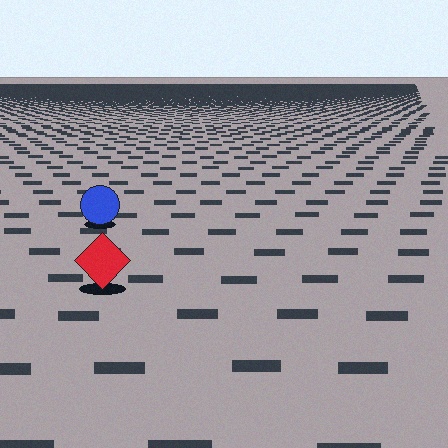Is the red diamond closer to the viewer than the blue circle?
Yes. The red diamond is closer — you can tell from the texture gradient: the ground texture is coarser near it.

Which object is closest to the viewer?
The red diamond is closest. The texture marks near it are larger and more spread out.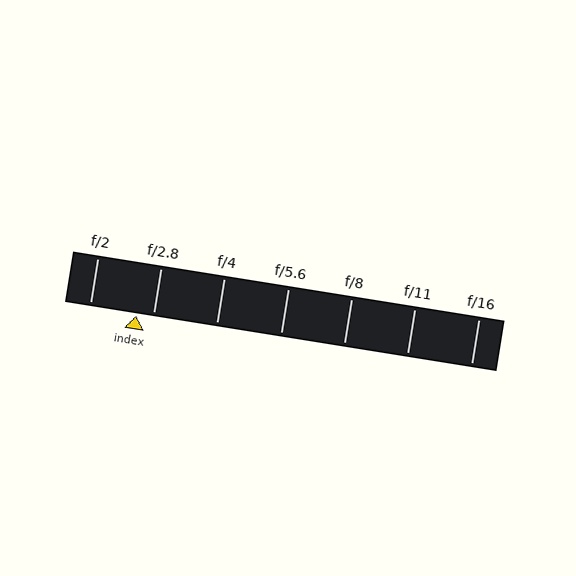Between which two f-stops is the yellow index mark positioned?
The index mark is between f/2 and f/2.8.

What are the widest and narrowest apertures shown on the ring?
The widest aperture shown is f/2 and the narrowest is f/16.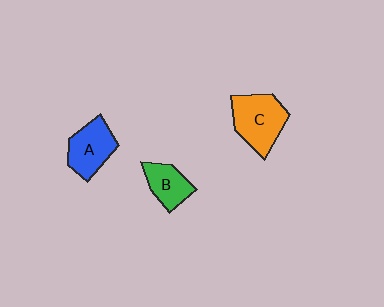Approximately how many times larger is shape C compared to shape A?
Approximately 1.2 times.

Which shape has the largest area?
Shape C (orange).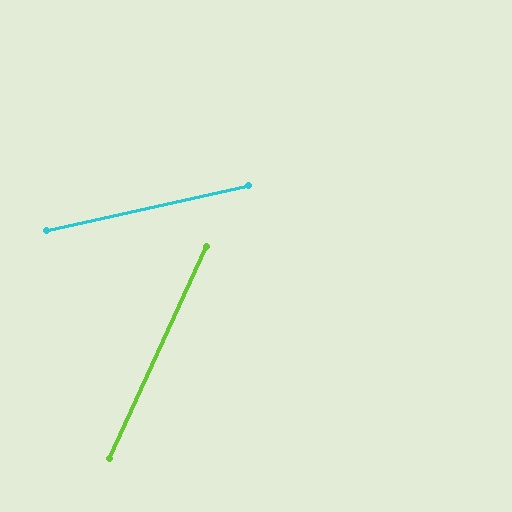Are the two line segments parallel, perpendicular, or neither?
Neither parallel nor perpendicular — they differ by about 53°.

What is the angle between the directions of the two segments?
Approximately 53 degrees.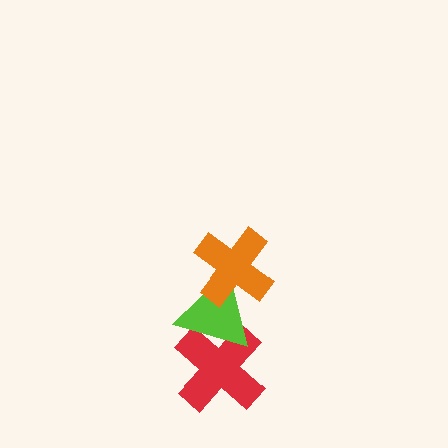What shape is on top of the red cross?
The lime triangle is on top of the red cross.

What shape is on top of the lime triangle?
The orange cross is on top of the lime triangle.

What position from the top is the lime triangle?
The lime triangle is 2nd from the top.